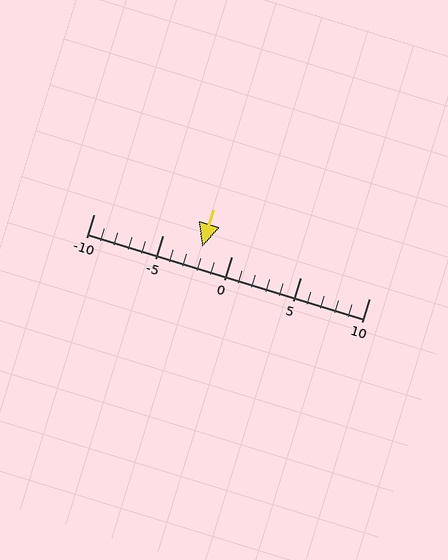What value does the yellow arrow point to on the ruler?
The yellow arrow points to approximately -2.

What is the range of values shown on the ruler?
The ruler shows values from -10 to 10.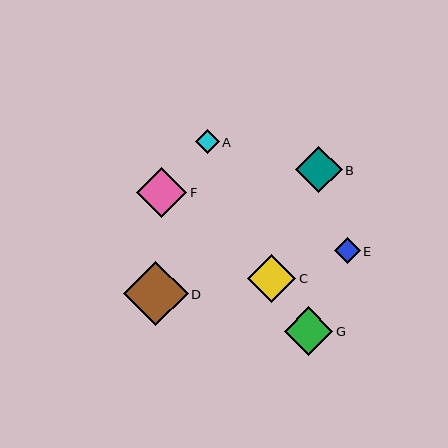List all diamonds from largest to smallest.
From largest to smallest: D, F, C, G, B, E, A.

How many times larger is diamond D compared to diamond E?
Diamond D is approximately 2.5 times the size of diamond E.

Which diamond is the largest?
Diamond D is the largest with a size of approximately 64 pixels.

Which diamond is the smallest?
Diamond A is the smallest with a size of approximately 24 pixels.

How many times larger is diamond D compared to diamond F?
Diamond D is approximately 1.3 times the size of diamond F.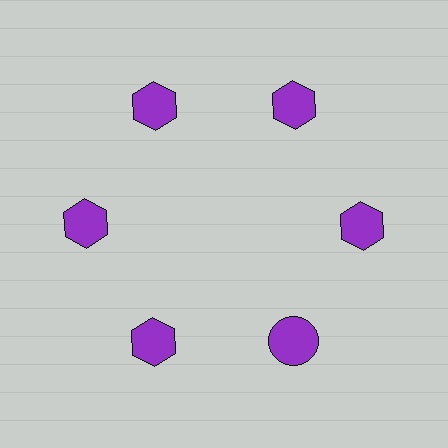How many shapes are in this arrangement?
There are 6 shapes arranged in a ring pattern.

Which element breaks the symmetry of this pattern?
The purple circle at roughly the 5 o'clock position breaks the symmetry. All other shapes are purple hexagons.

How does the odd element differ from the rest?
It has a different shape: circle instead of hexagon.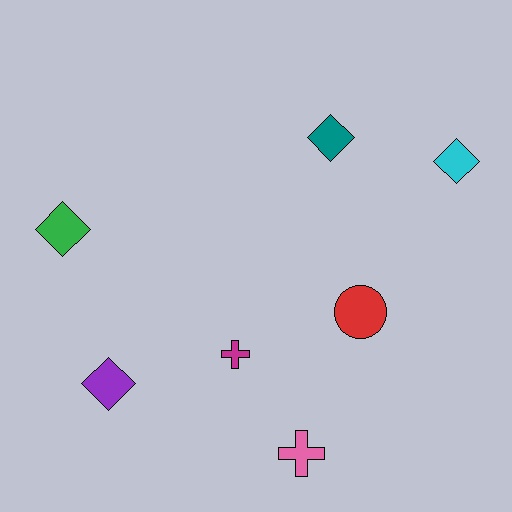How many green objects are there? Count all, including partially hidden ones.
There is 1 green object.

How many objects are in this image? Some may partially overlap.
There are 7 objects.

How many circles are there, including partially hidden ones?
There is 1 circle.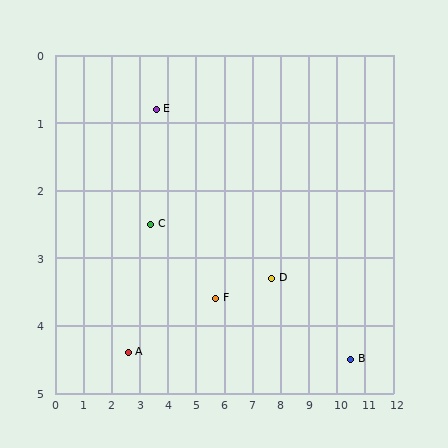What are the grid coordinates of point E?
Point E is at approximately (3.6, 0.8).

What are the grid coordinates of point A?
Point A is at approximately (2.6, 4.4).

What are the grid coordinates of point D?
Point D is at approximately (7.7, 3.3).